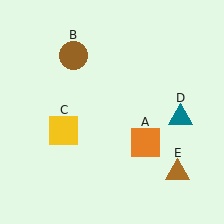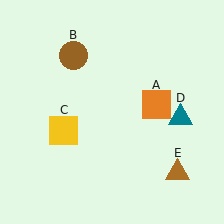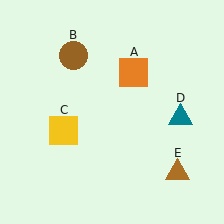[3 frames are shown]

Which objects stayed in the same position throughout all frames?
Brown circle (object B) and yellow square (object C) and teal triangle (object D) and brown triangle (object E) remained stationary.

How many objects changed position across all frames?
1 object changed position: orange square (object A).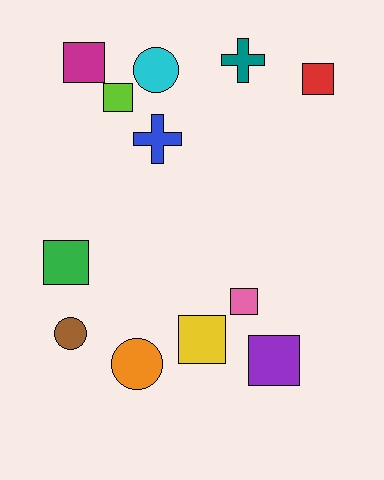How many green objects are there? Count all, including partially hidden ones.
There is 1 green object.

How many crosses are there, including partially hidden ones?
There are 2 crosses.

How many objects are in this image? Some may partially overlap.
There are 12 objects.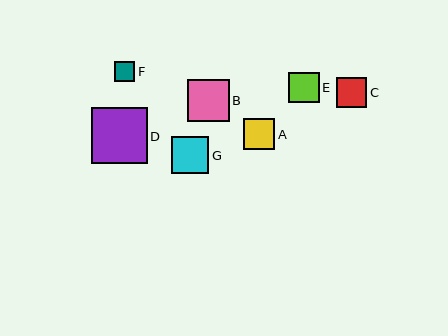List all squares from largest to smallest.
From largest to smallest: D, B, G, A, E, C, F.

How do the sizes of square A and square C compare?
Square A and square C are approximately the same size.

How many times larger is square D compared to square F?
Square D is approximately 2.7 times the size of square F.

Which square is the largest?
Square D is the largest with a size of approximately 56 pixels.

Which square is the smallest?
Square F is the smallest with a size of approximately 21 pixels.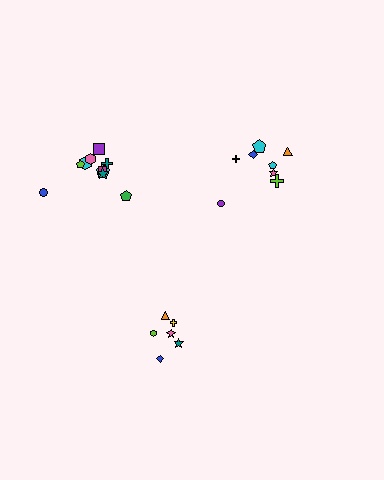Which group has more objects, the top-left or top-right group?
The top-left group.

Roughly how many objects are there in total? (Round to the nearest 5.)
Roughly 25 objects in total.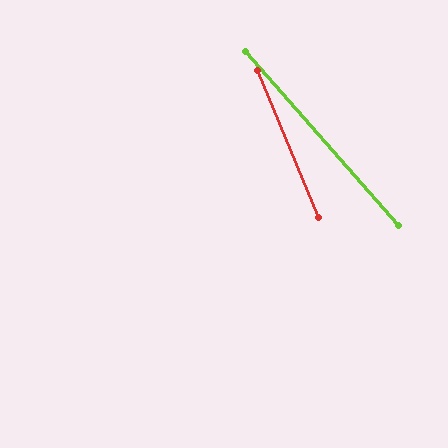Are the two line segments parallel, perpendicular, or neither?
Neither parallel nor perpendicular — they differ by about 19°.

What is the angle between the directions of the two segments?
Approximately 19 degrees.